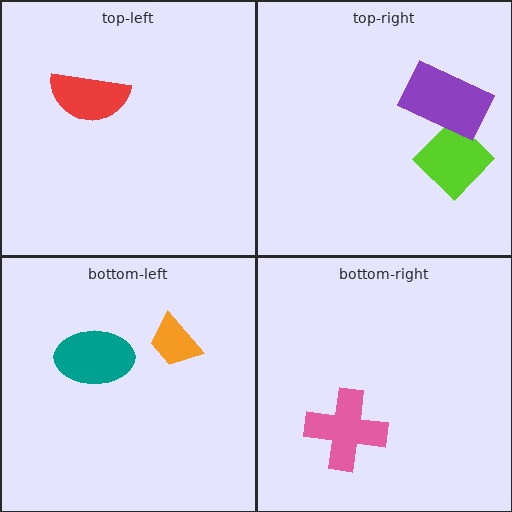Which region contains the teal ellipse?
The bottom-left region.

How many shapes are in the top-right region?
2.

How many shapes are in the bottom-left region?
2.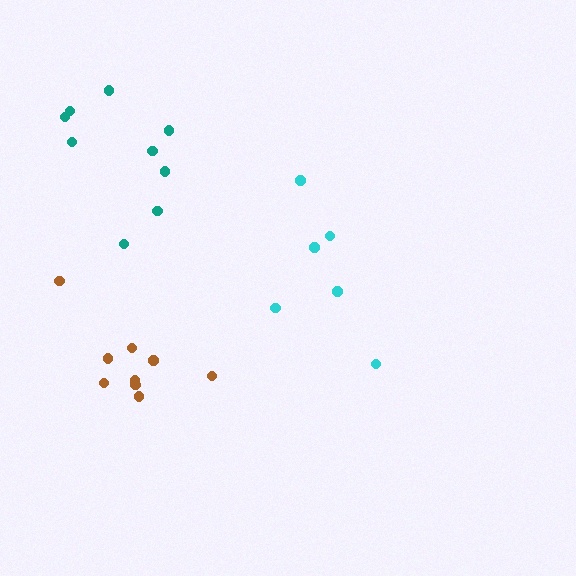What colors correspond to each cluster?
The clusters are colored: brown, cyan, teal.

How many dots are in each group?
Group 1: 9 dots, Group 2: 6 dots, Group 3: 9 dots (24 total).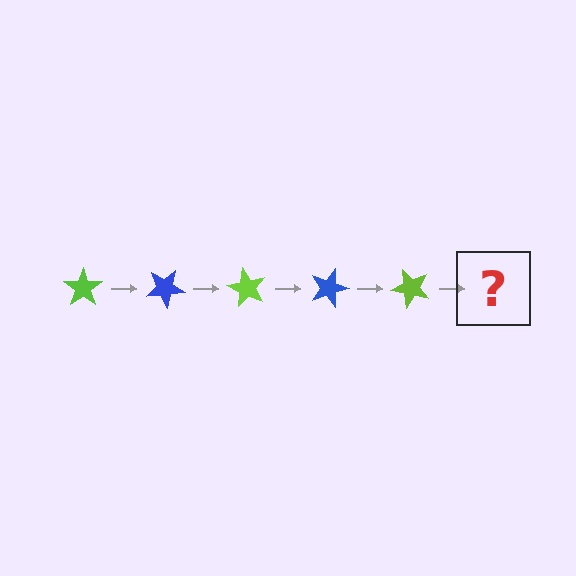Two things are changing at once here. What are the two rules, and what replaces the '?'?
The two rules are that it rotates 30 degrees each step and the color cycles through lime and blue. The '?' should be a blue star, rotated 150 degrees from the start.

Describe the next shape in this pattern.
It should be a blue star, rotated 150 degrees from the start.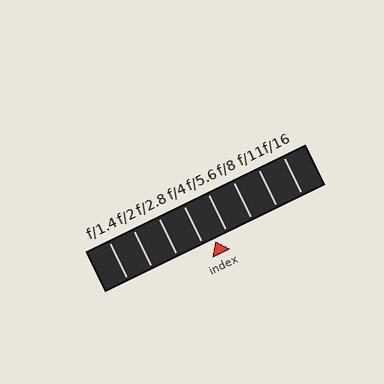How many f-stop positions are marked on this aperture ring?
There are 8 f-stop positions marked.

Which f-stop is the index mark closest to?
The index mark is closest to f/4.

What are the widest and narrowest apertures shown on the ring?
The widest aperture shown is f/1.4 and the narrowest is f/16.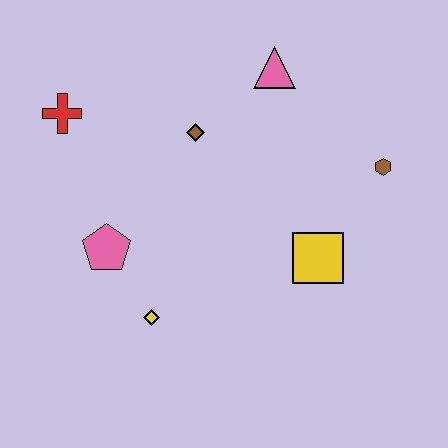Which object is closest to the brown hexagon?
The yellow square is closest to the brown hexagon.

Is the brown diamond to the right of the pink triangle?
No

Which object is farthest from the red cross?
The brown hexagon is farthest from the red cross.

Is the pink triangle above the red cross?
Yes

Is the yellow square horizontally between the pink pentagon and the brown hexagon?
Yes